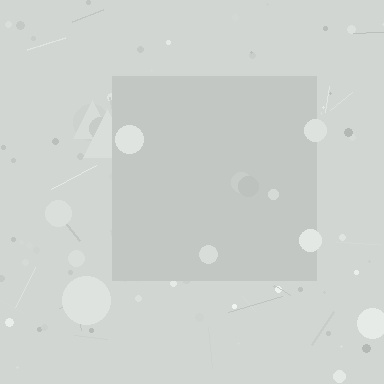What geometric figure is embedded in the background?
A square is embedded in the background.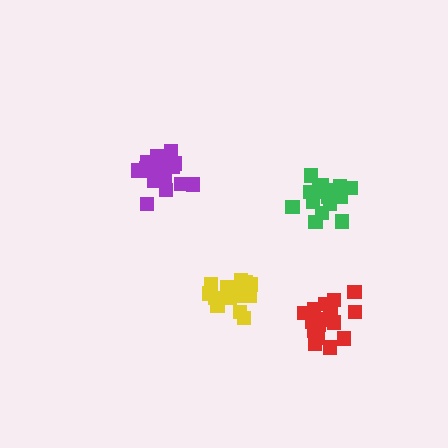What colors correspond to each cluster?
The clusters are colored: yellow, purple, green, red.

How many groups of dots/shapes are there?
There are 4 groups.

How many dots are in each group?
Group 1: 16 dots, Group 2: 20 dots, Group 3: 17 dots, Group 4: 18 dots (71 total).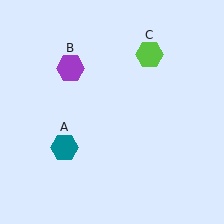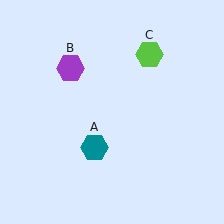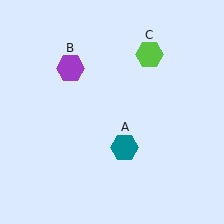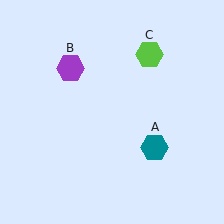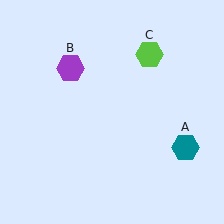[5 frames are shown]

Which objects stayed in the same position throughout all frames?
Purple hexagon (object B) and lime hexagon (object C) remained stationary.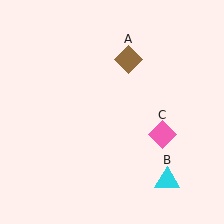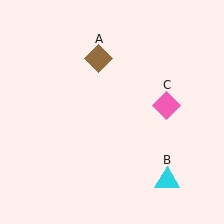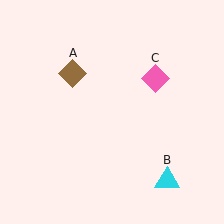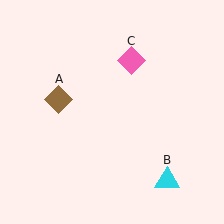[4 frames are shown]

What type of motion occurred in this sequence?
The brown diamond (object A), pink diamond (object C) rotated counterclockwise around the center of the scene.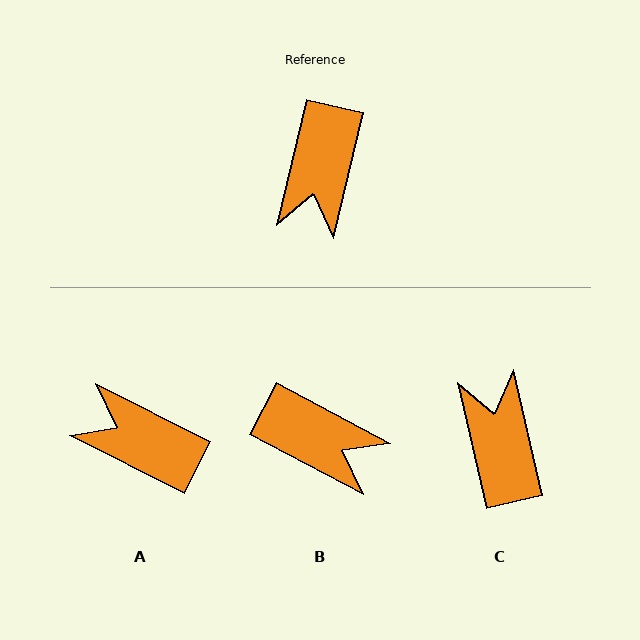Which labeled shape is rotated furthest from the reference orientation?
C, about 154 degrees away.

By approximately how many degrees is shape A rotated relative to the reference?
Approximately 103 degrees clockwise.